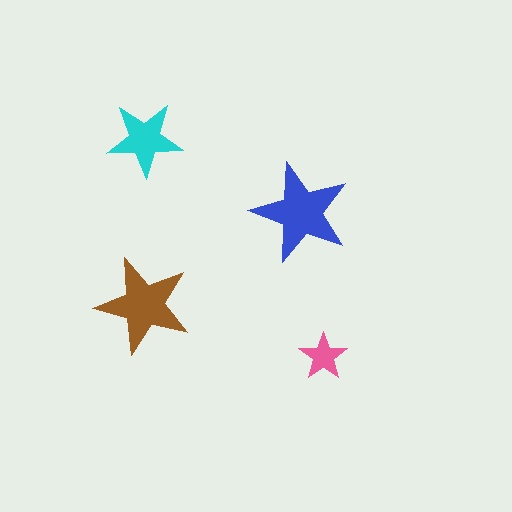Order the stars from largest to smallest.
the blue one, the brown one, the cyan one, the pink one.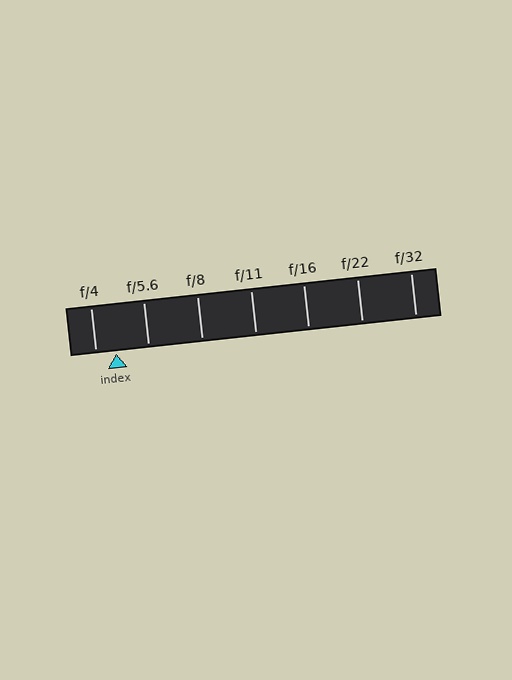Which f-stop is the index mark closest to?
The index mark is closest to f/4.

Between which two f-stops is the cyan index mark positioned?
The index mark is between f/4 and f/5.6.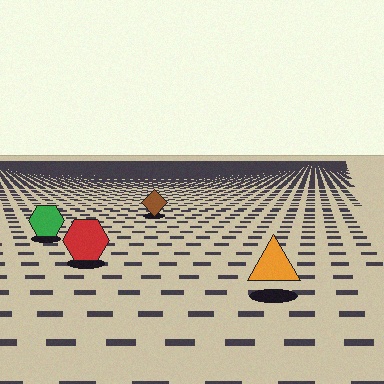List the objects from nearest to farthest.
From nearest to farthest: the orange triangle, the red hexagon, the green hexagon, the brown diamond.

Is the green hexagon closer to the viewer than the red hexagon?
No. The red hexagon is closer — you can tell from the texture gradient: the ground texture is coarser near it.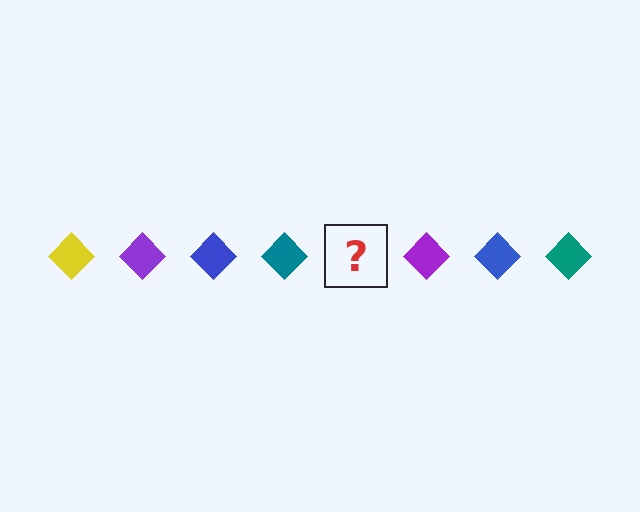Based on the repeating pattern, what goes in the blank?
The blank should be a yellow diamond.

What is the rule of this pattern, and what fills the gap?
The rule is that the pattern cycles through yellow, purple, blue, teal diamonds. The gap should be filled with a yellow diamond.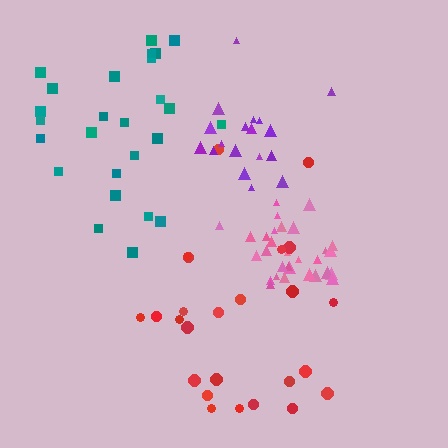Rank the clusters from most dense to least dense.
pink, purple, teal, red.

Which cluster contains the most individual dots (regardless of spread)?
Pink (32).